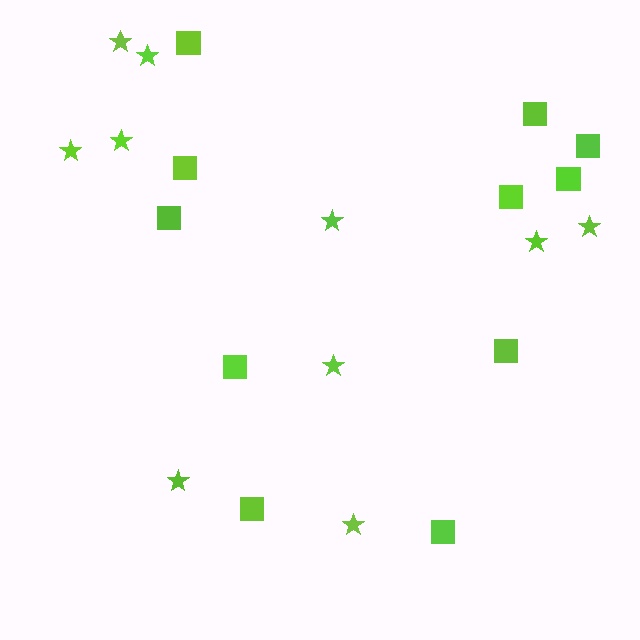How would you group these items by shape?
There are 2 groups: one group of stars (10) and one group of squares (11).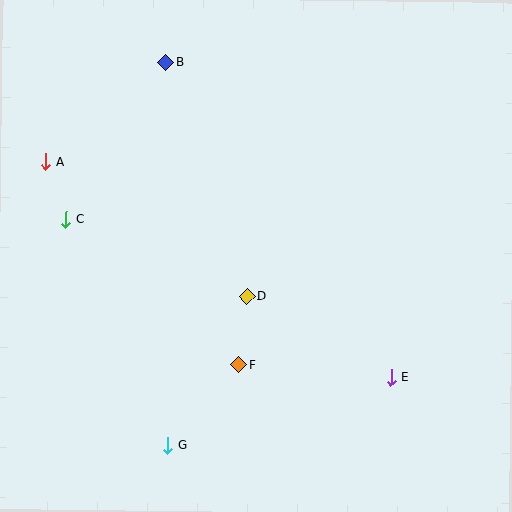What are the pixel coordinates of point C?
Point C is at (66, 219).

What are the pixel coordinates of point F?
Point F is at (239, 364).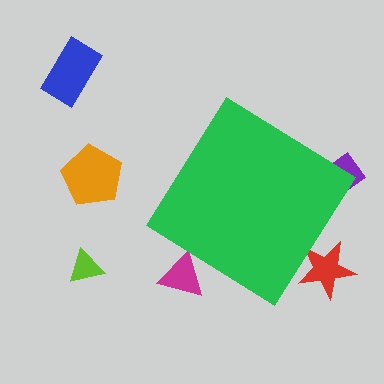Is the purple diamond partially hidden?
Yes, the purple diamond is partially hidden behind the green diamond.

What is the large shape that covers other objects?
A green diamond.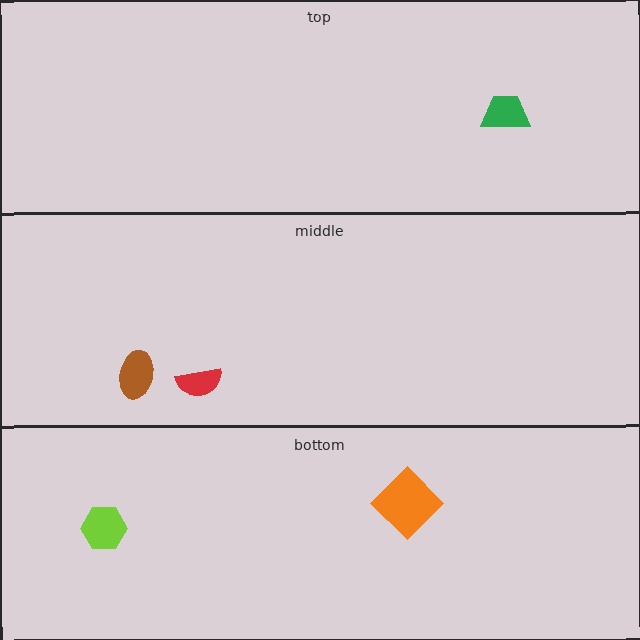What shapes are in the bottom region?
The lime hexagon, the orange diamond.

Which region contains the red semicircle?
The middle region.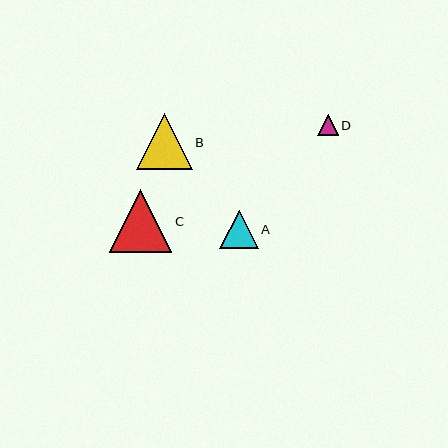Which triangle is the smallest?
Triangle D is the smallest with a size of approximately 21 pixels.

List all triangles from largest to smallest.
From largest to smallest: C, B, A, D.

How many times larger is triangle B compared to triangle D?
Triangle B is approximately 2.7 times the size of triangle D.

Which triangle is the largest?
Triangle C is the largest with a size of approximately 63 pixels.